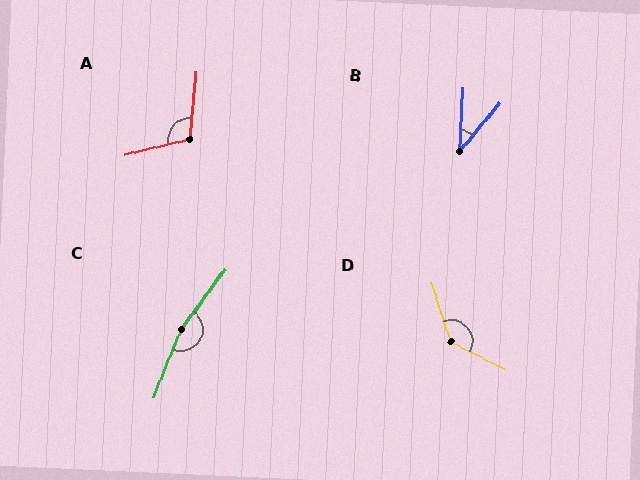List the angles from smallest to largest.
B (37°), A (109°), D (135°), C (165°).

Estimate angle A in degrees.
Approximately 109 degrees.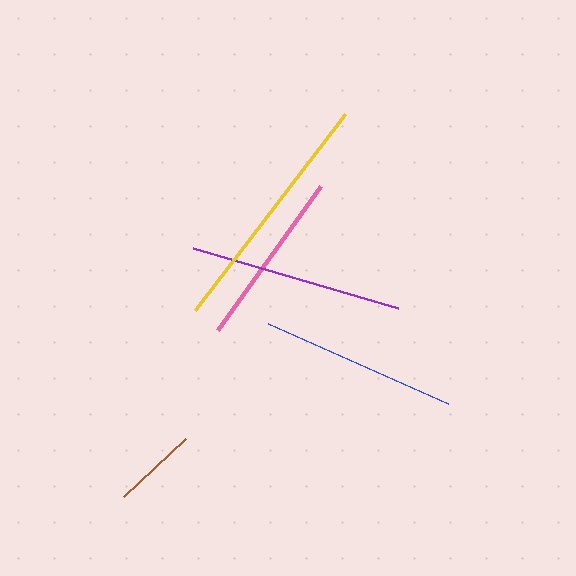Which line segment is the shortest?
The brown line is the shortest at approximately 85 pixels.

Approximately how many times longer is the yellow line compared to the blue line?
The yellow line is approximately 1.3 times the length of the blue line.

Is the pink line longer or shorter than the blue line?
The blue line is longer than the pink line.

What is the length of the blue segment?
The blue segment is approximately 197 pixels long.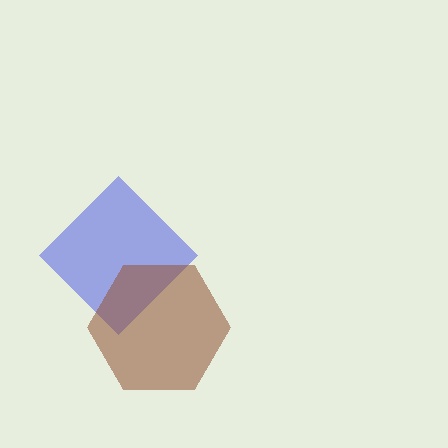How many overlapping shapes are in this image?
There are 2 overlapping shapes in the image.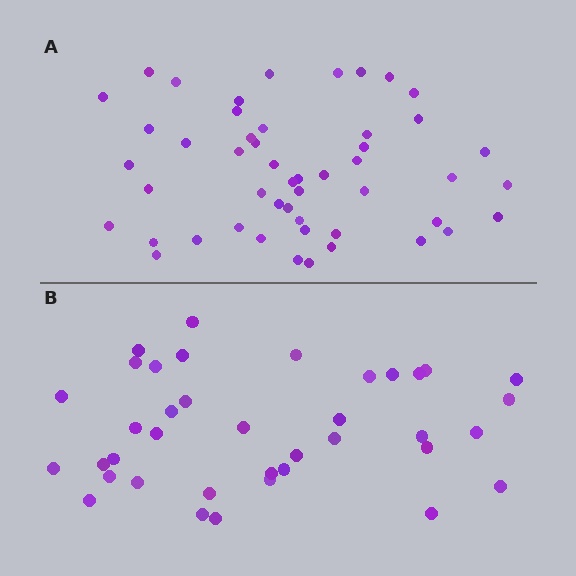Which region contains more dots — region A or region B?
Region A (the top region) has more dots.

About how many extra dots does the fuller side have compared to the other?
Region A has roughly 12 or so more dots than region B.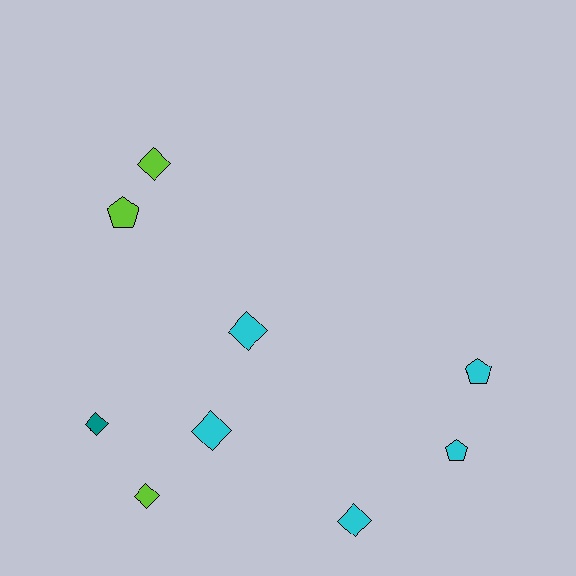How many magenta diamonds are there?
There are no magenta diamonds.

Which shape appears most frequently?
Diamond, with 6 objects.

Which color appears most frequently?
Cyan, with 5 objects.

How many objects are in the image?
There are 9 objects.